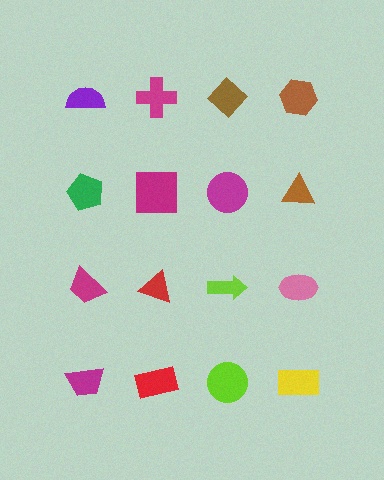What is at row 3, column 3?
A lime arrow.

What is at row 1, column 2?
A magenta cross.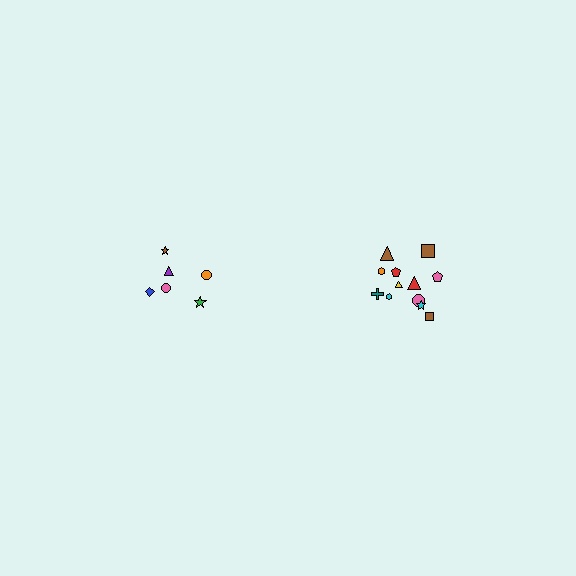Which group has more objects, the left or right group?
The right group.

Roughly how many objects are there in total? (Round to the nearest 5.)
Roughly 20 objects in total.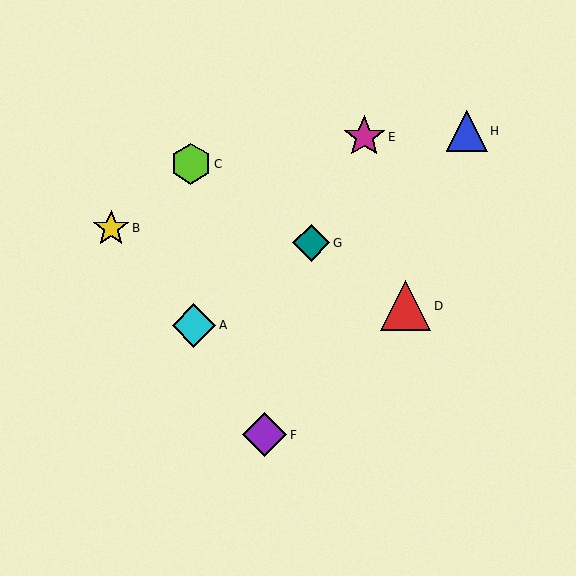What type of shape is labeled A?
Shape A is a cyan diamond.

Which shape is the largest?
The red triangle (labeled D) is the largest.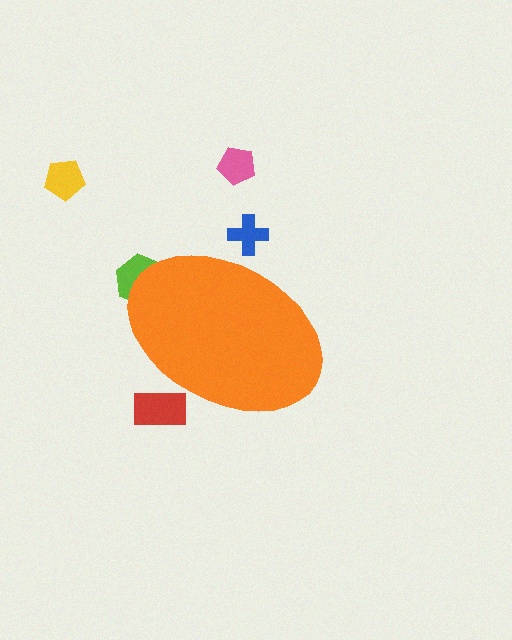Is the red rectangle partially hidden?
Yes, the red rectangle is partially hidden behind the orange ellipse.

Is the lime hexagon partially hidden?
Yes, the lime hexagon is partially hidden behind the orange ellipse.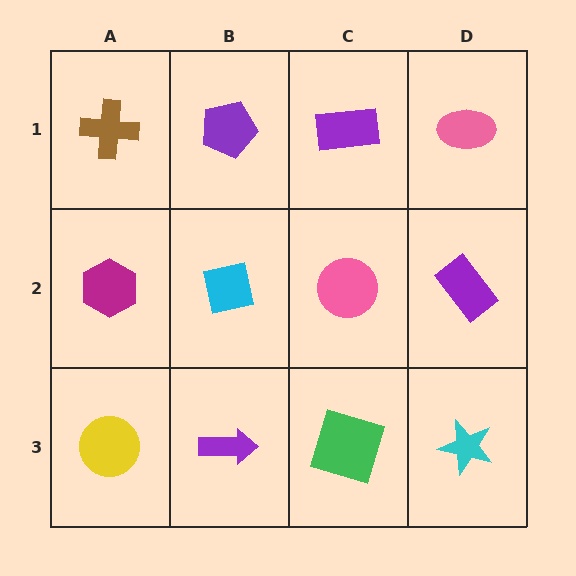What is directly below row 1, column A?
A magenta hexagon.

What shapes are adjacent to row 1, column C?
A pink circle (row 2, column C), a purple pentagon (row 1, column B), a pink ellipse (row 1, column D).